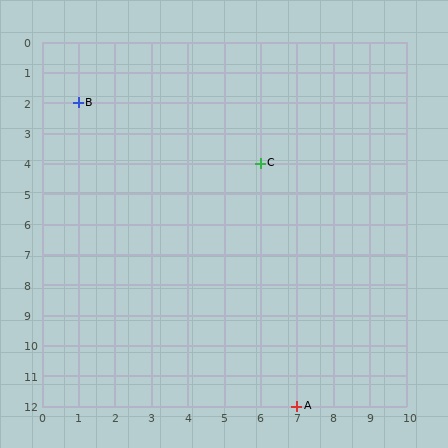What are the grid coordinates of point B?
Point B is at grid coordinates (1, 2).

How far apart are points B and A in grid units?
Points B and A are 6 columns and 10 rows apart (about 11.7 grid units diagonally).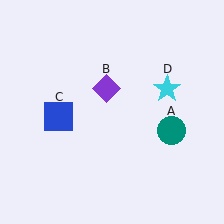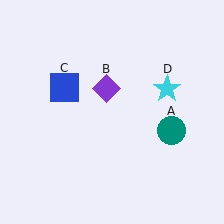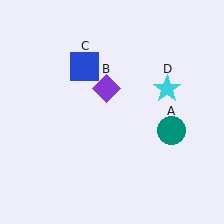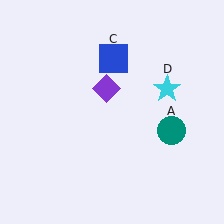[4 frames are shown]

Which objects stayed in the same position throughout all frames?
Teal circle (object A) and purple diamond (object B) and cyan star (object D) remained stationary.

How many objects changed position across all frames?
1 object changed position: blue square (object C).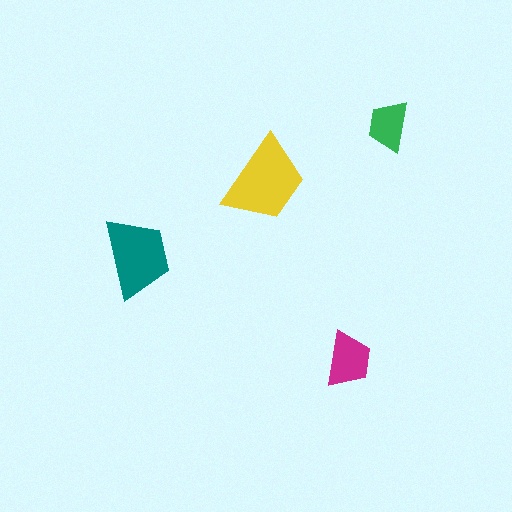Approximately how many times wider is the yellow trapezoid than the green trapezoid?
About 1.5 times wider.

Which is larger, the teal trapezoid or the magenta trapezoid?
The teal one.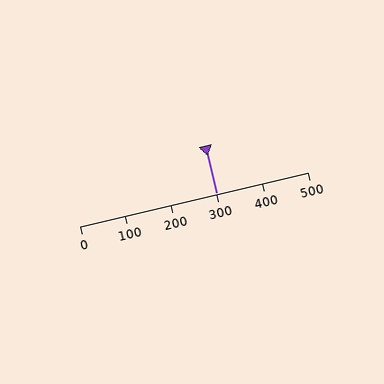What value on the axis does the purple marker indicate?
The marker indicates approximately 300.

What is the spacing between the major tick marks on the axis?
The major ticks are spaced 100 apart.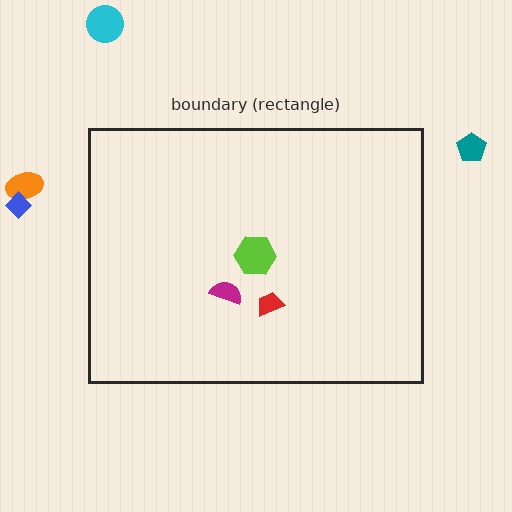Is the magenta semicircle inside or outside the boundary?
Inside.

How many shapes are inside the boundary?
3 inside, 4 outside.